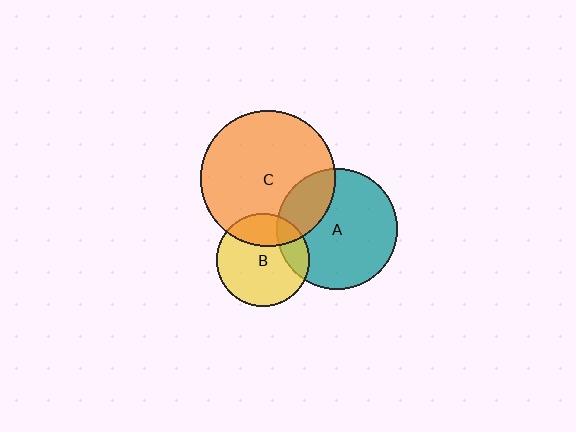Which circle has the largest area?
Circle C (orange).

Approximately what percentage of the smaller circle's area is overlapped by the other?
Approximately 20%.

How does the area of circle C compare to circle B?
Approximately 2.1 times.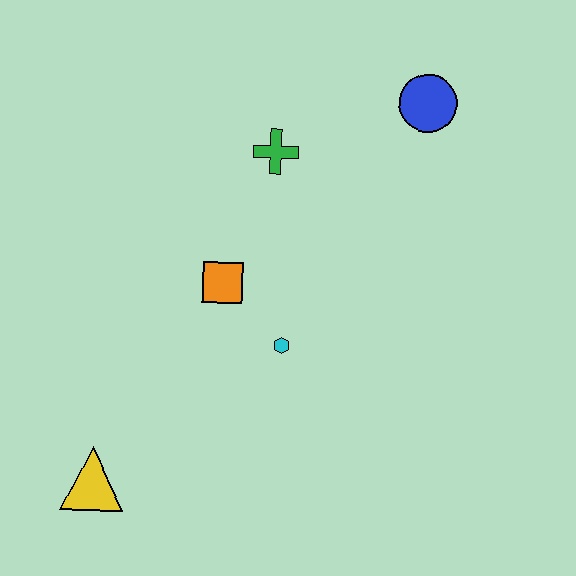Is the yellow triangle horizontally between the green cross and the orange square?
No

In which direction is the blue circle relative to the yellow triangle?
The blue circle is above the yellow triangle.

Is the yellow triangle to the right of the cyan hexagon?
No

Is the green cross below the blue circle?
Yes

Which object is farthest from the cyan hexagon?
The blue circle is farthest from the cyan hexagon.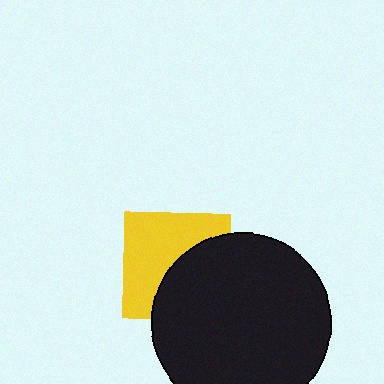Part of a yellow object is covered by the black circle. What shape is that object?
It is a square.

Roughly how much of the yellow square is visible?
About half of it is visible (roughly 55%).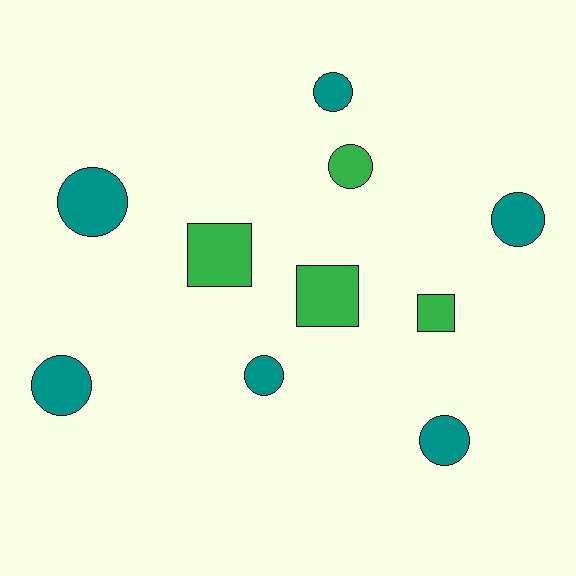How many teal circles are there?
There are 6 teal circles.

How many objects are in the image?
There are 10 objects.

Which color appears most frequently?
Teal, with 6 objects.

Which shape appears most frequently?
Circle, with 7 objects.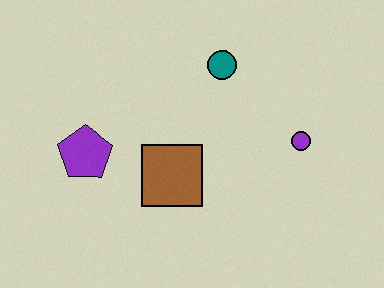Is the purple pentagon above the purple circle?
No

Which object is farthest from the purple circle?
The purple pentagon is farthest from the purple circle.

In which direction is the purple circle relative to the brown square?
The purple circle is to the right of the brown square.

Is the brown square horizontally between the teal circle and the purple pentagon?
Yes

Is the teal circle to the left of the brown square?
No